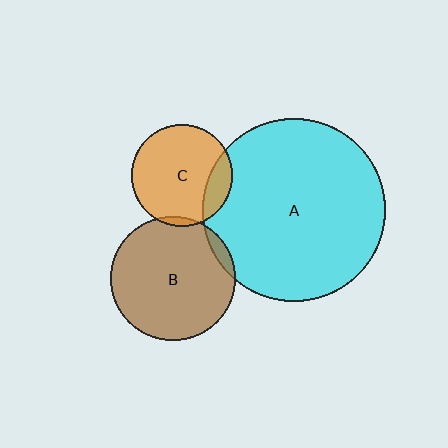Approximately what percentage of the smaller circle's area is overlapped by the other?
Approximately 5%.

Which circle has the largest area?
Circle A (cyan).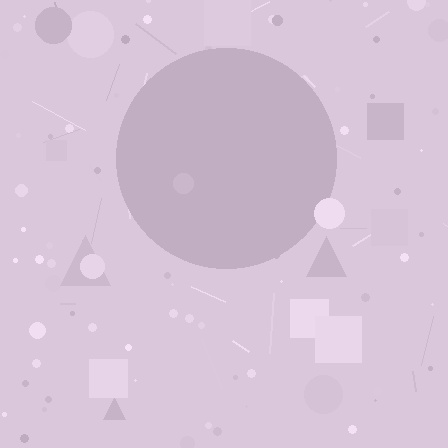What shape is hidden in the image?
A circle is hidden in the image.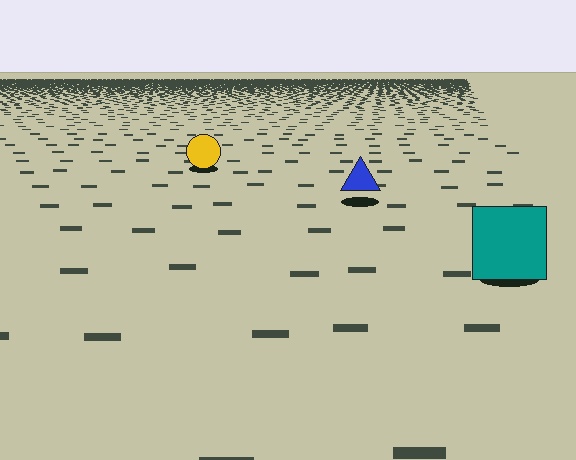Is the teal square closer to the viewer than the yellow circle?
Yes. The teal square is closer — you can tell from the texture gradient: the ground texture is coarser near it.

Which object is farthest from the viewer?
The yellow circle is farthest from the viewer. It appears smaller and the ground texture around it is denser.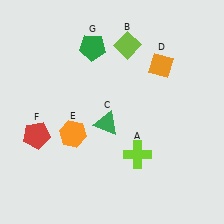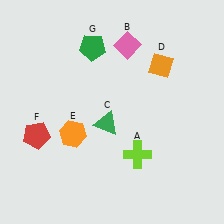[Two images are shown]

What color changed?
The diamond (B) changed from lime in Image 1 to pink in Image 2.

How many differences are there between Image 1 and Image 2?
There is 1 difference between the two images.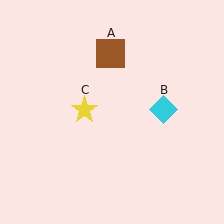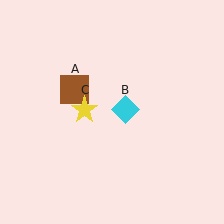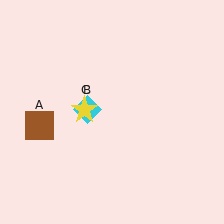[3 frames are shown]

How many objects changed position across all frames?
2 objects changed position: brown square (object A), cyan diamond (object B).